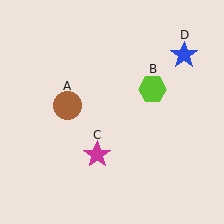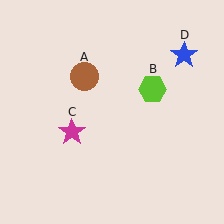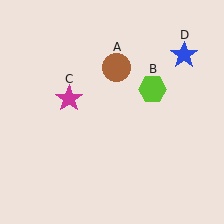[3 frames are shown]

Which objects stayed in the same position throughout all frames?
Lime hexagon (object B) and blue star (object D) remained stationary.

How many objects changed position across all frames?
2 objects changed position: brown circle (object A), magenta star (object C).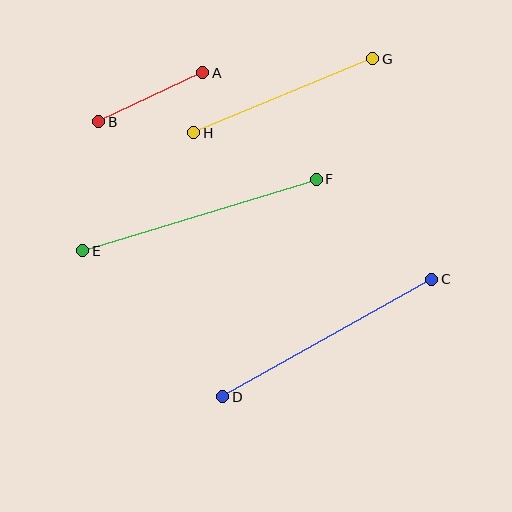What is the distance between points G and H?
The distance is approximately 193 pixels.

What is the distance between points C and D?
The distance is approximately 240 pixels.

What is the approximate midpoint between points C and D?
The midpoint is at approximately (327, 338) pixels.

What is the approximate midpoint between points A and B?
The midpoint is at approximately (151, 97) pixels.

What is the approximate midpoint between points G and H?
The midpoint is at approximately (283, 96) pixels.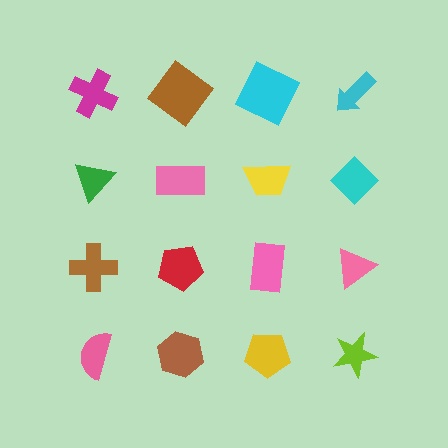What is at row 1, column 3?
A cyan square.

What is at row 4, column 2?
A brown hexagon.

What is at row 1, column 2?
A brown diamond.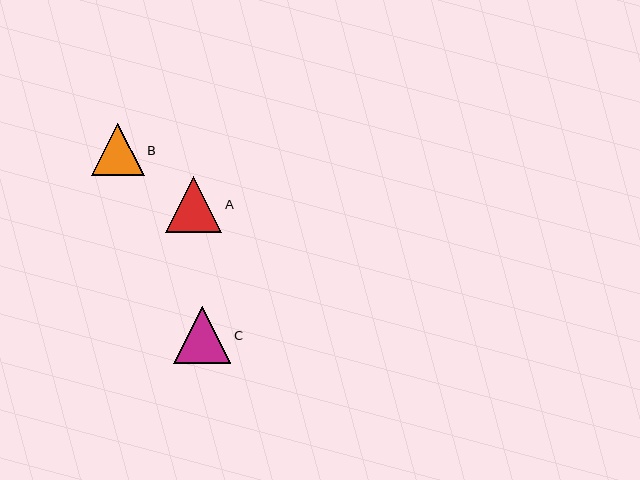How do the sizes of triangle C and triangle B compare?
Triangle C and triangle B are approximately the same size.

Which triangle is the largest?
Triangle C is the largest with a size of approximately 57 pixels.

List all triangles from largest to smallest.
From largest to smallest: C, A, B.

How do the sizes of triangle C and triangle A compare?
Triangle C and triangle A are approximately the same size.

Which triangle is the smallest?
Triangle B is the smallest with a size of approximately 53 pixels.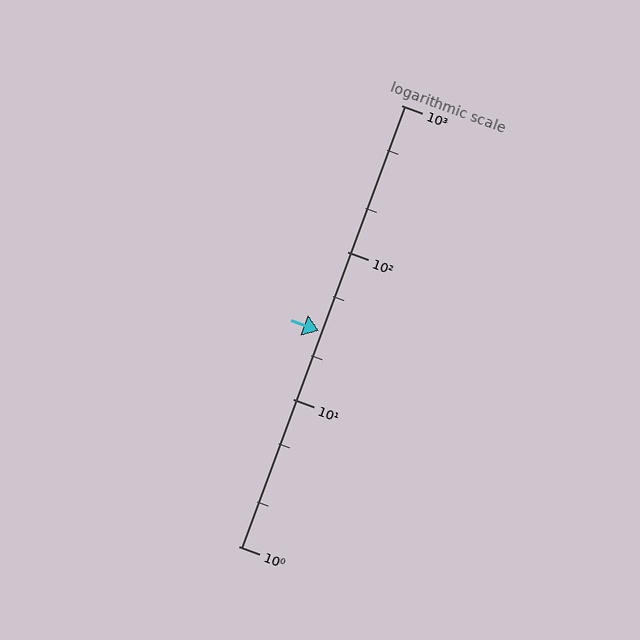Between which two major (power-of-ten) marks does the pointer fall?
The pointer is between 10 and 100.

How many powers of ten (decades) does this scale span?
The scale spans 3 decades, from 1 to 1000.